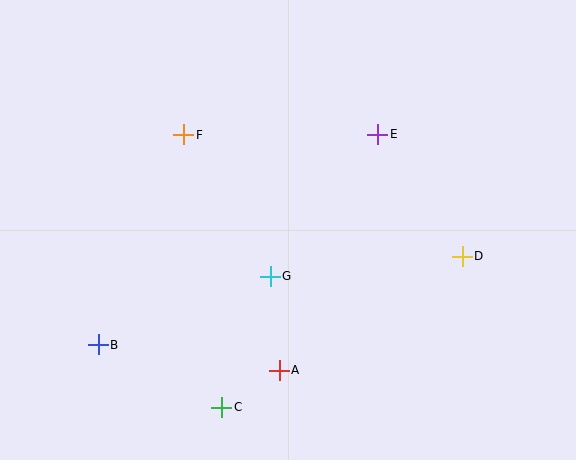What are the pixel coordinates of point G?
Point G is at (270, 276).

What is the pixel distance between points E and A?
The distance between E and A is 256 pixels.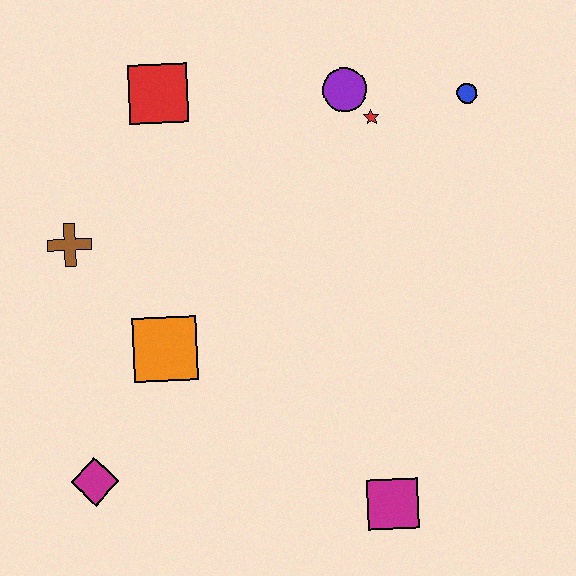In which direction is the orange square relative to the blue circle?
The orange square is to the left of the blue circle.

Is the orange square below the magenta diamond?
No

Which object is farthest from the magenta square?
The red square is farthest from the magenta square.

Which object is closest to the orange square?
The brown cross is closest to the orange square.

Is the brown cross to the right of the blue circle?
No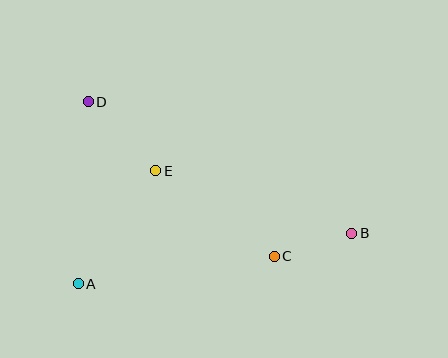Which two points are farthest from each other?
Points B and D are farthest from each other.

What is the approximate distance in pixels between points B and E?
The distance between B and E is approximately 206 pixels.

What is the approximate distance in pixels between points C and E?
The distance between C and E is approximately 146 pixels.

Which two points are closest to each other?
Points B and C are closest to each other.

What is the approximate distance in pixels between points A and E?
The distance between A and E is approximately 137 pixels.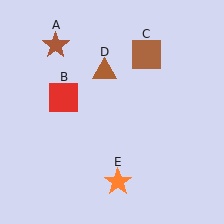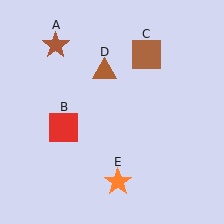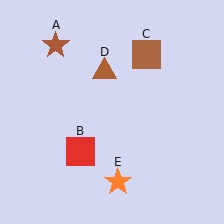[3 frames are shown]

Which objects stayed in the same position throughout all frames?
Brown star (object A) and brown square (object C) and brown triangle (object D) and orange star (object E) remained stationary.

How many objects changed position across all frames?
1 object changed position: red square (object B).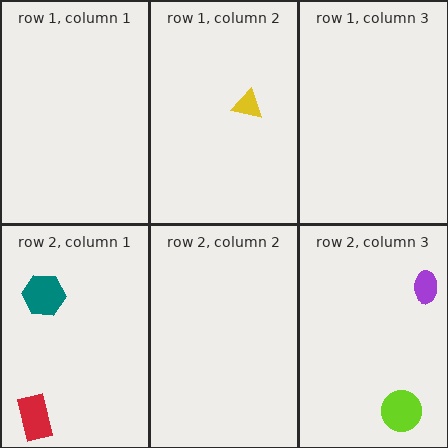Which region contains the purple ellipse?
The row 2, column 3 region.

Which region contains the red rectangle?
The row 2, column 1 region.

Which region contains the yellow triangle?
The row 1, column 2 region.